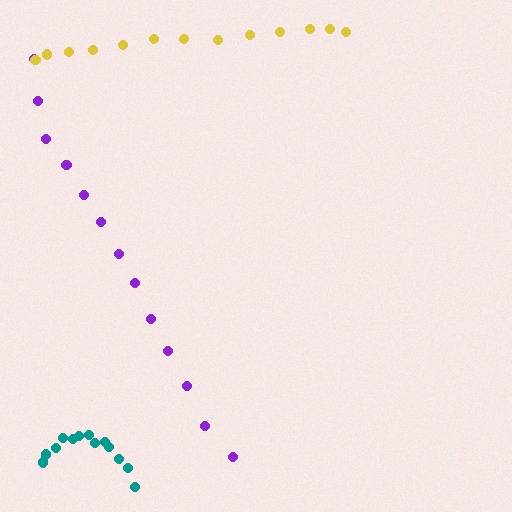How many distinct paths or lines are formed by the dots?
There are 3 distinct paths.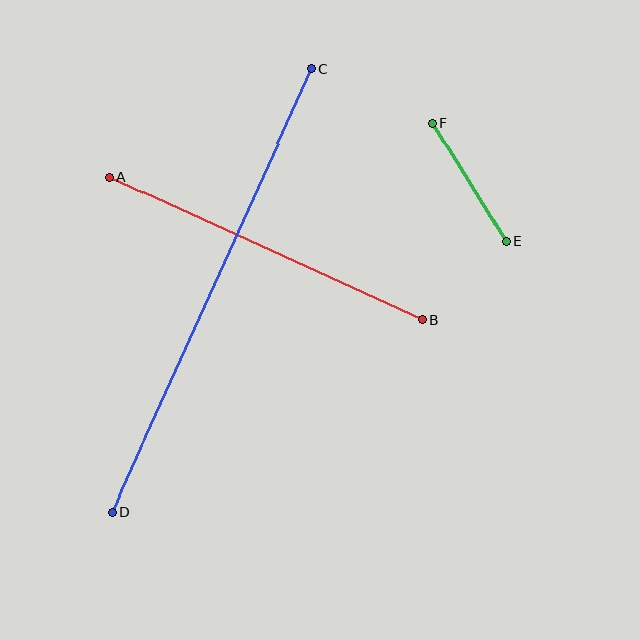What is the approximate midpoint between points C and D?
The midpoint is at approximately (212, 290) pixels.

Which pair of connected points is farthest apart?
Points C and D are farthest apart.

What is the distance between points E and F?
The distance is approximately 140 pixels.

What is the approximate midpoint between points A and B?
The midpoint is at approximately (266, 248) pixels.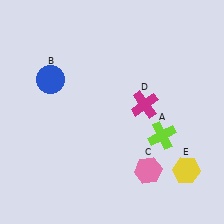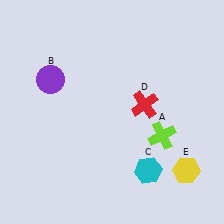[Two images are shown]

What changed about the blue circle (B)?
In Image 1, B is blue. In Image 2, it changed to purple.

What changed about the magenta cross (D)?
In Image 1, D is magenta. In Image 2, it changed to red.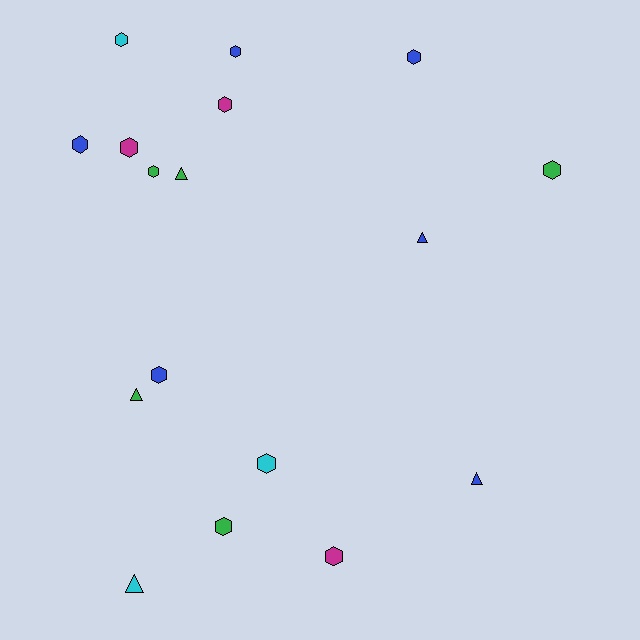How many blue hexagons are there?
There are 4 blue hexagons.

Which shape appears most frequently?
Hexagon, with 12 objects.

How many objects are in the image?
There are 17 objects.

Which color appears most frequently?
Blue, with 6 objects.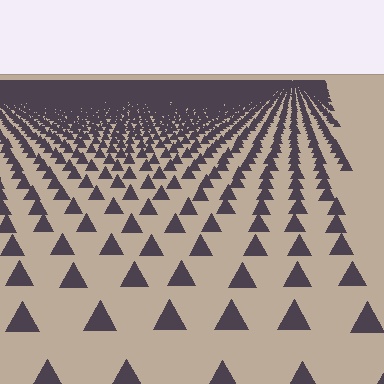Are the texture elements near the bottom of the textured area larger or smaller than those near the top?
Larger. Near the bottom, elements are closer to the viewer and appear at a bigger on-screen size.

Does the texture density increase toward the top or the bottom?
Density increases toward the top.